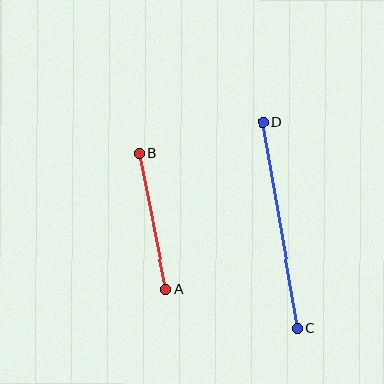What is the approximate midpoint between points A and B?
The midpoint is at approximately (153, 221) pixels.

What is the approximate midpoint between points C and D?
The midpoint is at approximately (280, 225) pixels.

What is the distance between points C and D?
The distance is approximately 209 pixels.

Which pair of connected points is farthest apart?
Points C and D are farthest apart.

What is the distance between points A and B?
The distance is approximately 139 pixels.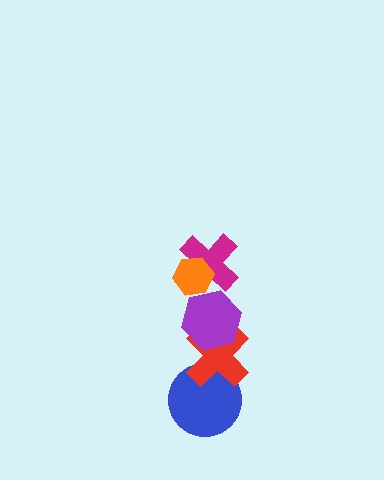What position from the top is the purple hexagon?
The purple hexagon is 3rd from the top.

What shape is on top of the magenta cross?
The orange hexagon is on top of the magenta cross.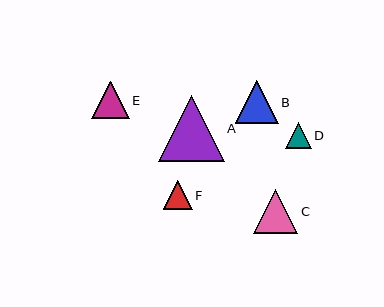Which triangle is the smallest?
Triangle D is the smallest with a size of approximately 26 pixels.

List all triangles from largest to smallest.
From largest to smallest: A, C, B, E, F, D.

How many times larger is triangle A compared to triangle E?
Triangle A is approximately 1.8 times the size of triangle E.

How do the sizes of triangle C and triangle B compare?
Triangle C and triangle B are approximately the same size.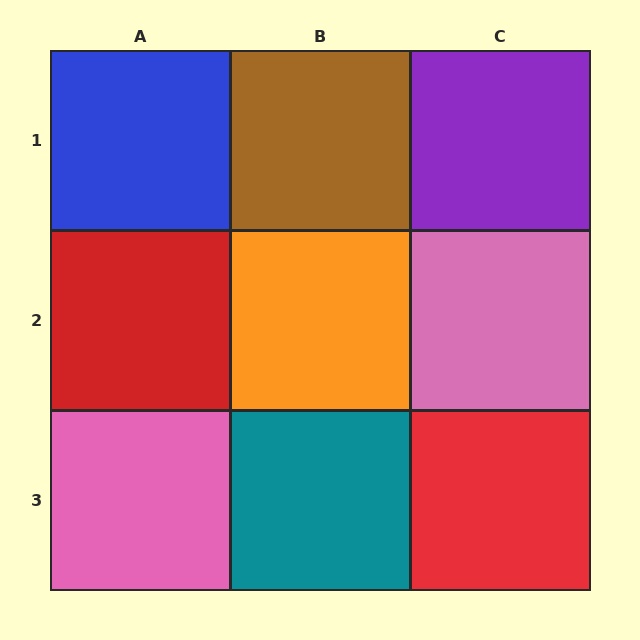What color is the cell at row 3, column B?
Teal.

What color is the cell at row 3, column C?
Red.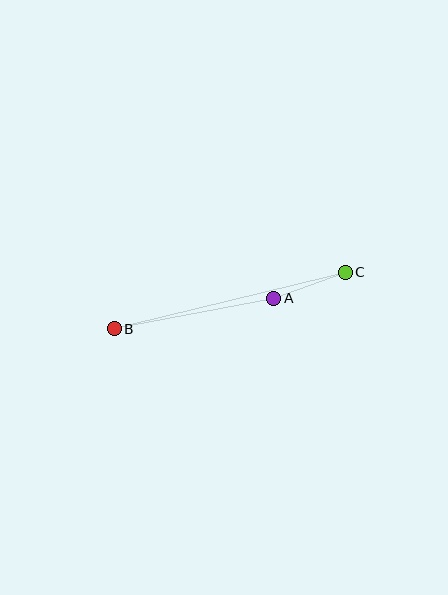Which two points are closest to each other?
Points A and C are closest to each other.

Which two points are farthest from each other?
Points B and C are farthest from each other.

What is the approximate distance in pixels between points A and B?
The distance between A and B is approximately 162 pixels.